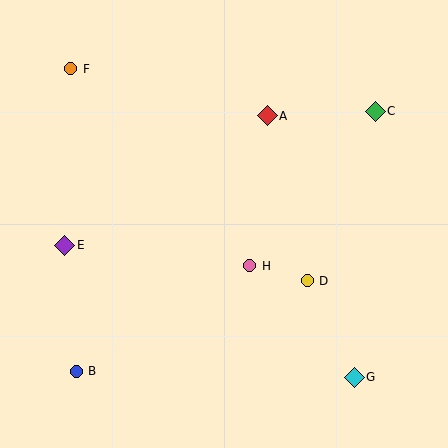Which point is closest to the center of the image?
Point H at (250, 266) is closest to the center.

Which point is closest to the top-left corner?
Point F is closest to the top-left corner.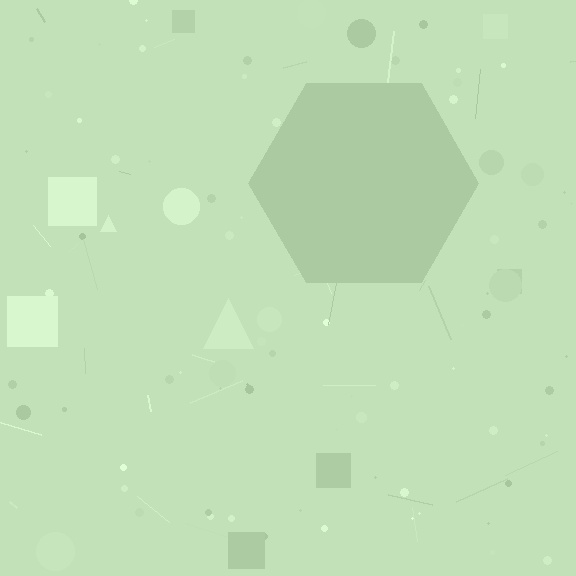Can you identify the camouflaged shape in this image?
The camouflaged shape is a hexagon.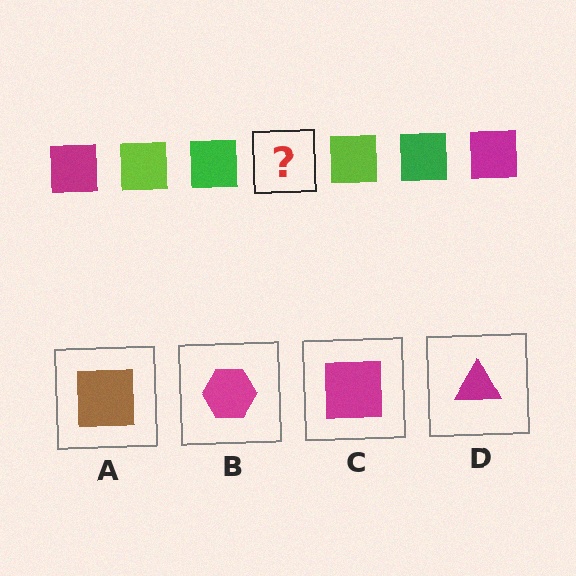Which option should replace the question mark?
Option C.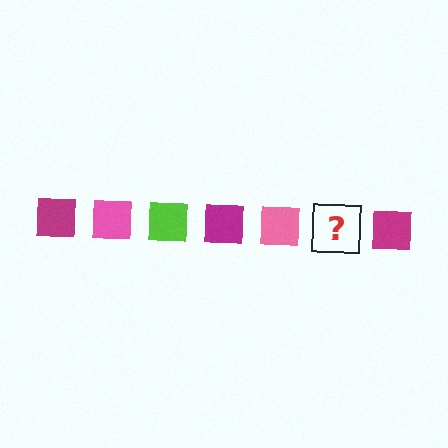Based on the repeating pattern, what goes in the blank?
The blank should be a lime square.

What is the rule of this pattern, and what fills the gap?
The rule is that the pattern cycles through magenta, pink, lime squares. The gap should be filled with a lime square.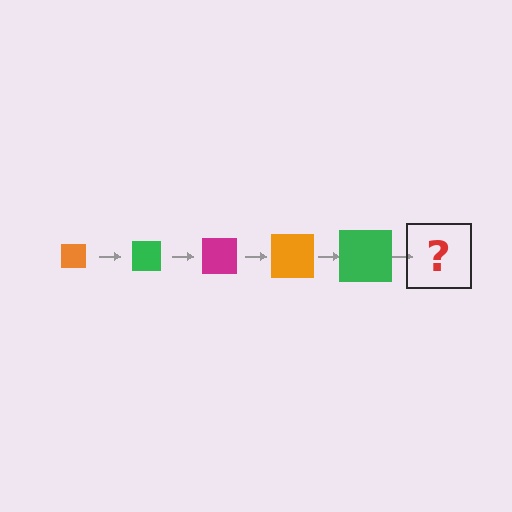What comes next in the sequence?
The next element should be a magenta square, larger than the previous one.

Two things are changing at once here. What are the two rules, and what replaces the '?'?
The two rules are that the square grows larger each step and the color cycles through orange, green, and magenta. The '?' should be a magenta square, larger than the previous one.